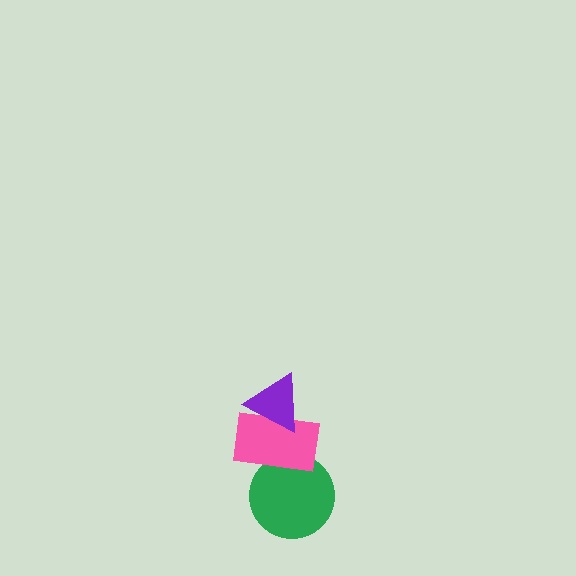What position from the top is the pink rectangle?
The pink rectangle is 2nd from the top.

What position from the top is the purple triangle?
The purple triangle is 1st from the top.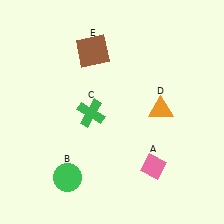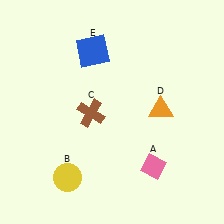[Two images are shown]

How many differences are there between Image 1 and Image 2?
There are 3 differences between the two images.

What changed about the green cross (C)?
In Image 1, C is green. In Image 2, it changed to brown.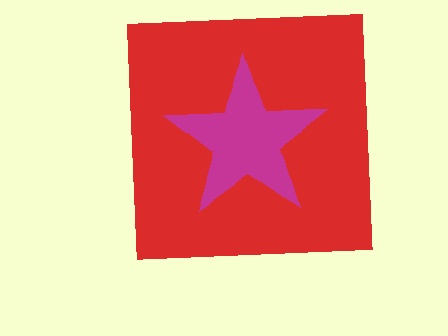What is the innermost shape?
The magenta star.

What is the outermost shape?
The red square.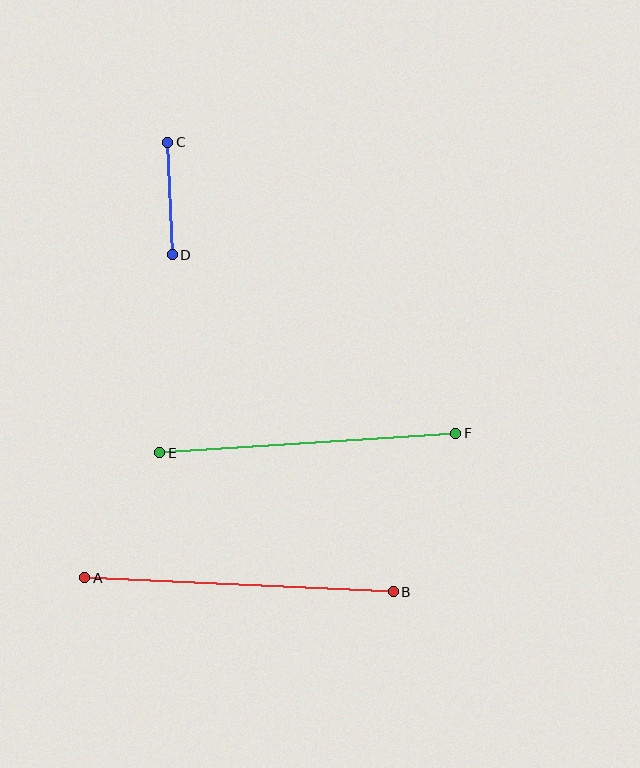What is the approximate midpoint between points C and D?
The midpoint is at approximately (170, 198) pixels.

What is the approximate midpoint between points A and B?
The midpoint is at approximately (239, 585) pixels.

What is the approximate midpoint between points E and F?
The midpoint is at approximately (308, 443) pixels.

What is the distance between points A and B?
The distance is approximately 309 pixels.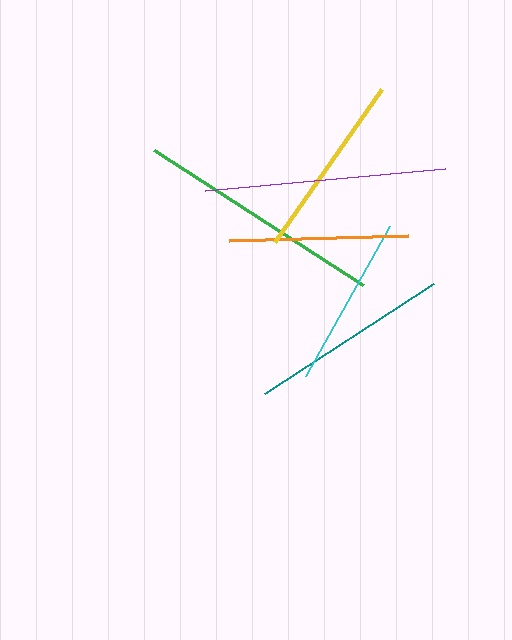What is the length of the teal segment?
The teal segment is approximately 202 pixels long.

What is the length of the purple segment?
The purple segment is approximately 241 pixels long.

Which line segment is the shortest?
The cyan line is the shortest at approximately 172 pixels.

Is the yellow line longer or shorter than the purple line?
The purple line is longer than the yellow line.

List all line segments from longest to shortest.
From longest to shortest: green, purple, teal, yellow, orange, cyan.